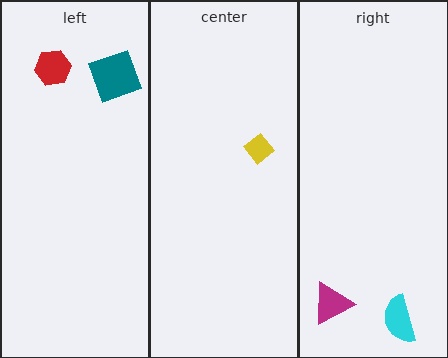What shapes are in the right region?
The magenta triangle, the cyan semicircle.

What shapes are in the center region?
The yellow diamond.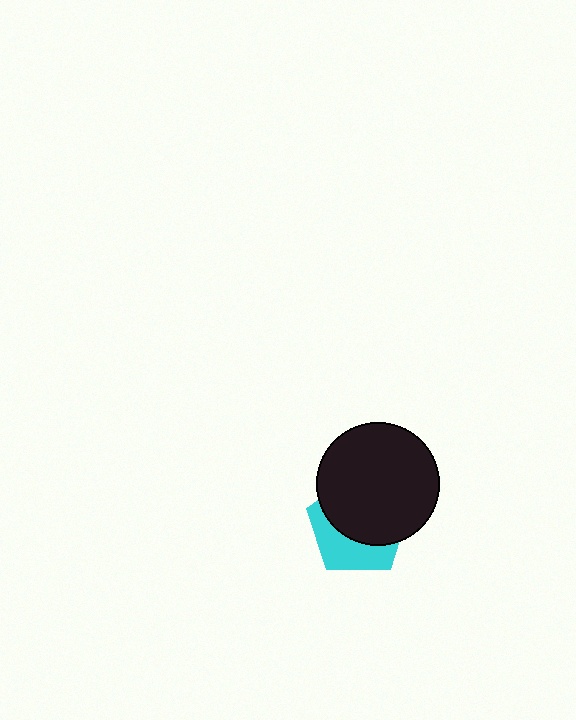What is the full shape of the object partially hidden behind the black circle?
The partially hidden object is a cyan pentagon.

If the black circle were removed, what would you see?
You would see the complete cyan pentagon.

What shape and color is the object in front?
The object in front is a black circle.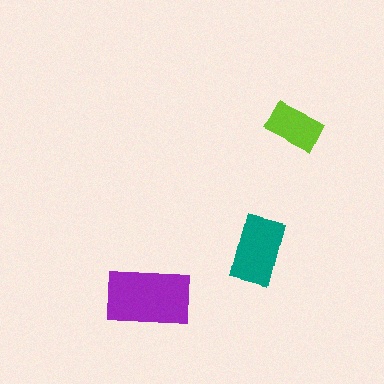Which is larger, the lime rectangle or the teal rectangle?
The teal one.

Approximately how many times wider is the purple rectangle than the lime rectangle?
About 1.5 times wider.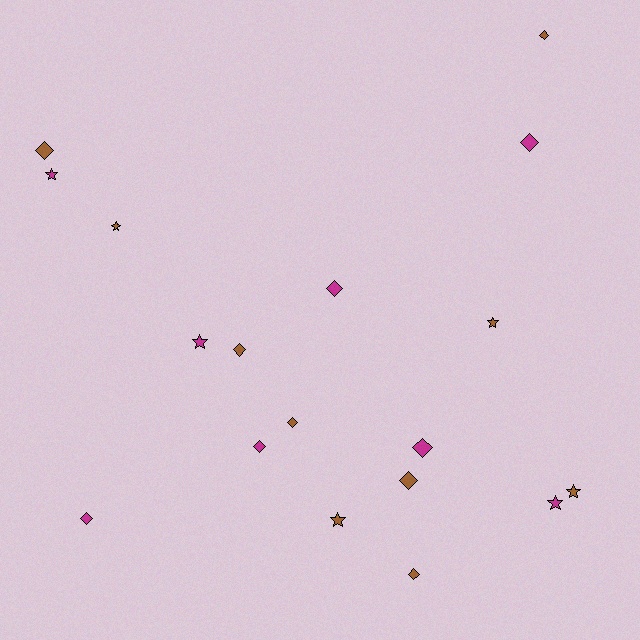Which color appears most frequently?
Brown, with 10 objects.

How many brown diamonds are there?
There are 6 brown diamonds.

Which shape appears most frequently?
Diamond, with 11 objects.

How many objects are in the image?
There are 18 objects.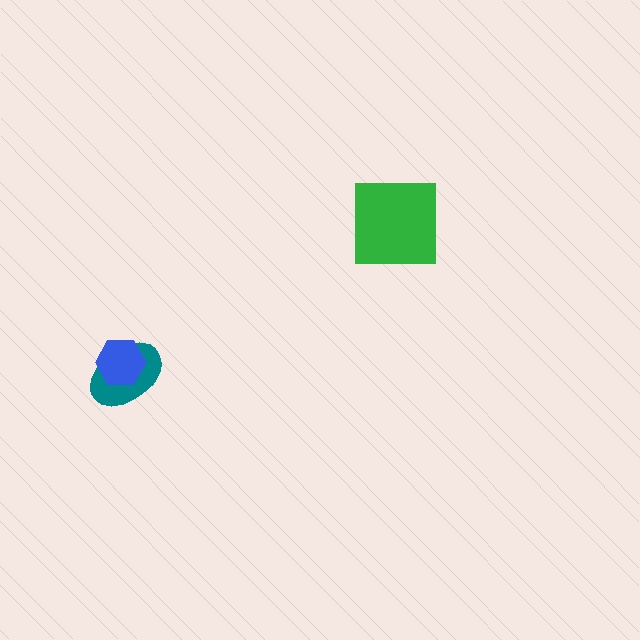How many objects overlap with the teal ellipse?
1 object overlaps with the teal ellipse.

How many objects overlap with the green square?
0 objects overlap with the green square.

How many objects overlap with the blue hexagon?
1 object overlaps with the blue hexagon.